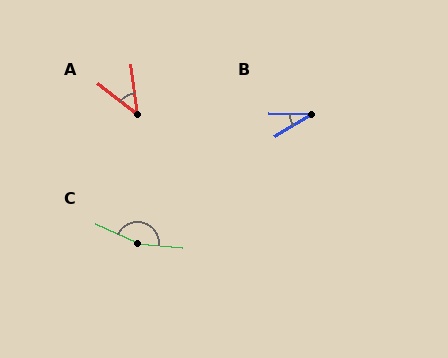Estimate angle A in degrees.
Approximately 45 degrees.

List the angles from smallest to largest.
B (33°), A (45°), C (161°).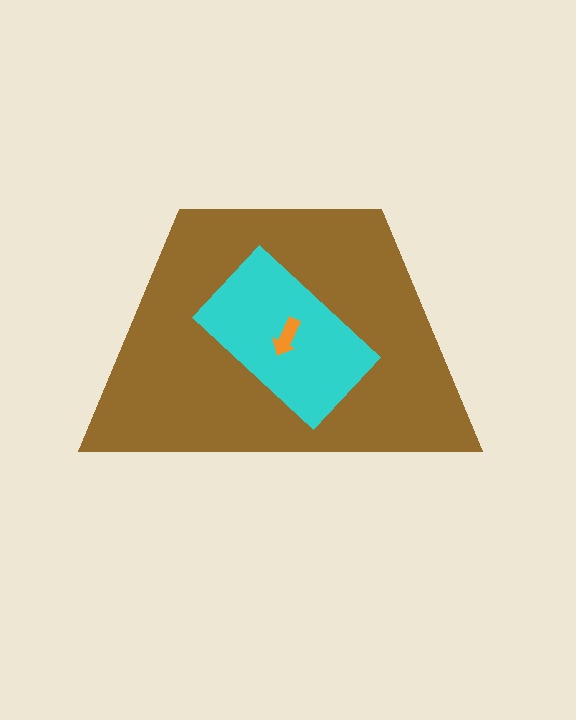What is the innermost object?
The orange arrow.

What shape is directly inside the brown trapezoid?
The cyan rectangle.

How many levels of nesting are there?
3.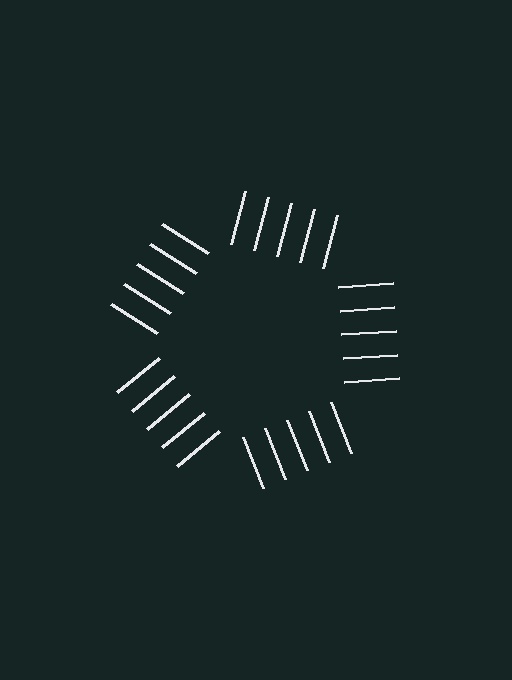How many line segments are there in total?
25 — 5 along each of the 5 edges.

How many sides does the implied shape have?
5 sides — the line-ends trace a pentagon.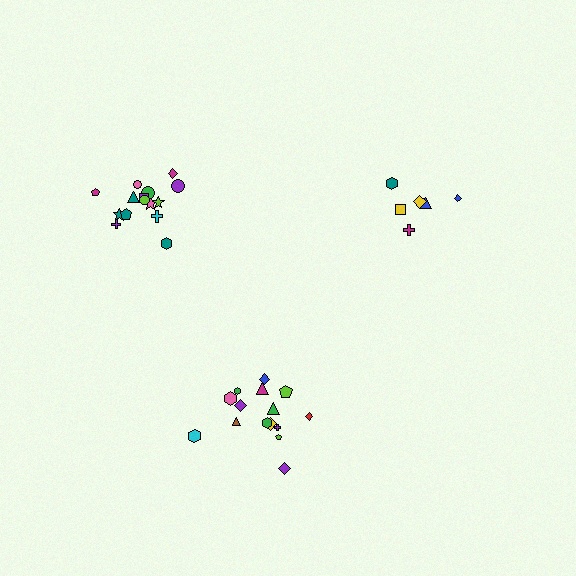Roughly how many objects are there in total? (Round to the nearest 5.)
Roughly 35 objects in total.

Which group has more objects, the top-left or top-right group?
The top-left group.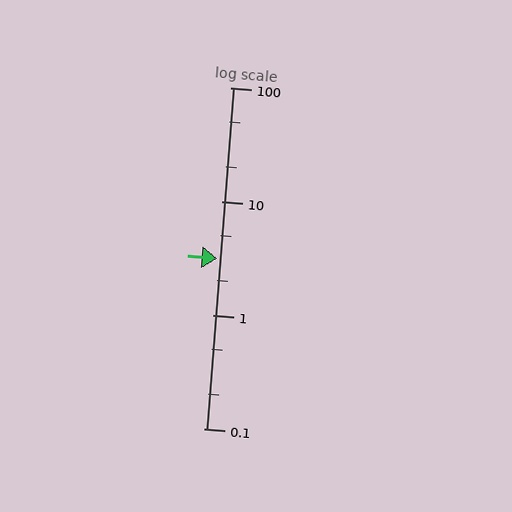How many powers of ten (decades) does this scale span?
The scale spans 3 decades, from 0.1 to 100.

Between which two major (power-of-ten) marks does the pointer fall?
The pointer is between 1 and 10.